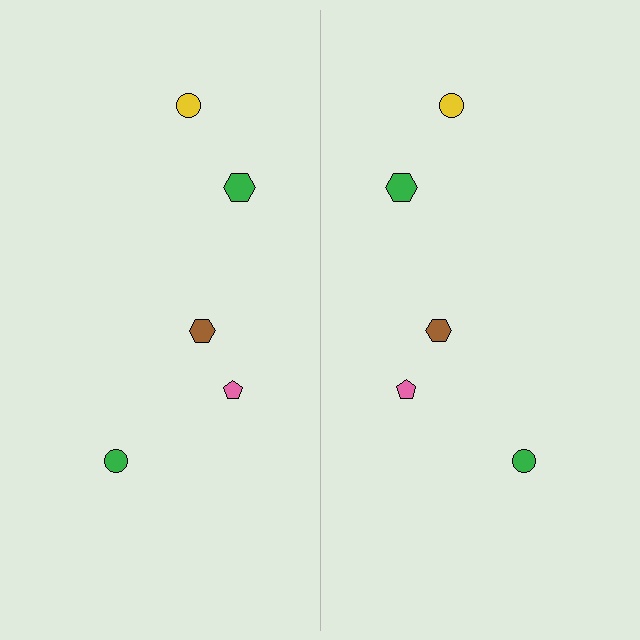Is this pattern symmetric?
Yes, this pattern has bilateral (reflection) symmetry.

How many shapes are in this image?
There are 10 shapes in this image.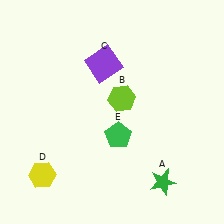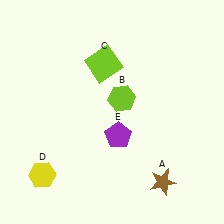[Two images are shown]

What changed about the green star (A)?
In Image 1, A is green. In Image 2, it changed to brown.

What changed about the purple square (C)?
In Image 1, C is purple. In Image 2, it changed to lime.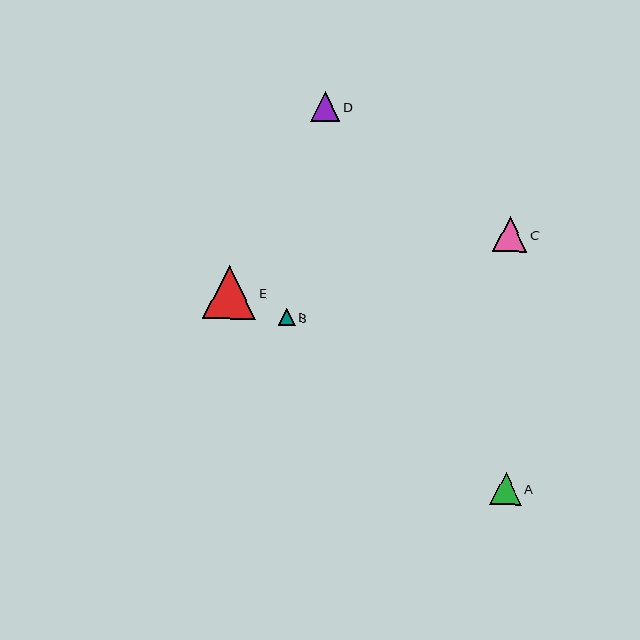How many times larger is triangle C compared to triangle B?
Triangle C is approximately 2.1 times the size of triangle B.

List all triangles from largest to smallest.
From largest to smallest: E, C, A, D, B.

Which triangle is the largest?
Triangle E is the largest with a size of approximately 53 pixels.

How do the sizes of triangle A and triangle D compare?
Triangle A and triangle D are approximately the same size.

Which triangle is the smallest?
Triangle B is the smallest with a size of approximately 16 pixels.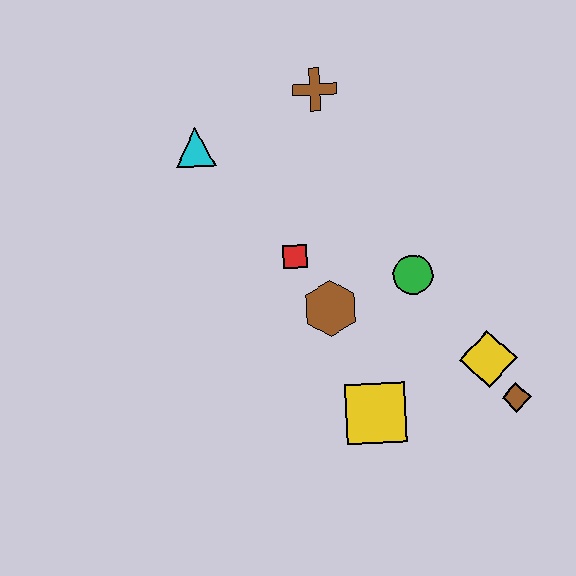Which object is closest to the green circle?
The brown hexagon is closest to the green circle.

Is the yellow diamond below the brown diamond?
No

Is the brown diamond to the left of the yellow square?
No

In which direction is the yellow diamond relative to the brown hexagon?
The yellow diamond is to the right of the brown hexagon.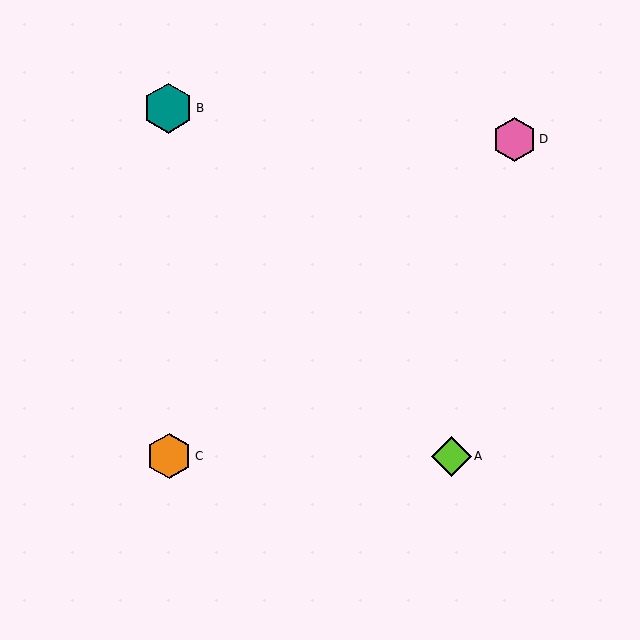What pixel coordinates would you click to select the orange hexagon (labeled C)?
Click at (169, 456) to select the orange hexagon C.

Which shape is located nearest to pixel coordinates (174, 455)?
The orange hexagon (labeled C) at (169, 456) is nearest to that location.